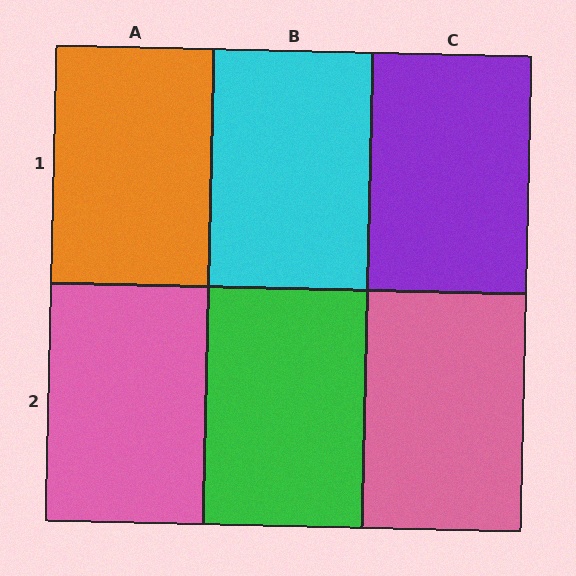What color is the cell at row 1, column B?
Cyan.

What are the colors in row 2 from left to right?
Pink, green, pink.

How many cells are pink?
2 cells are pink.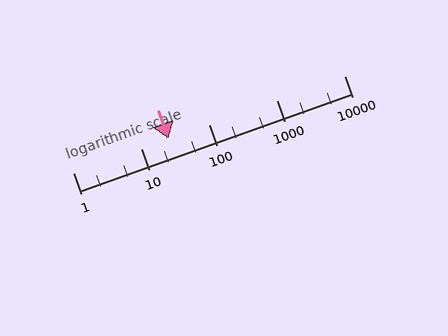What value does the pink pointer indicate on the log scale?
The pointer indicates approximately 26.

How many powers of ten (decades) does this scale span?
The scale spans 4 decades, from 1 to 10000.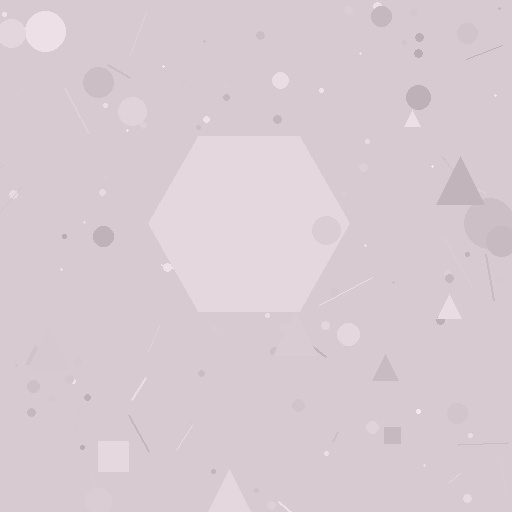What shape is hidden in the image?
A hexagon is hidden in the image.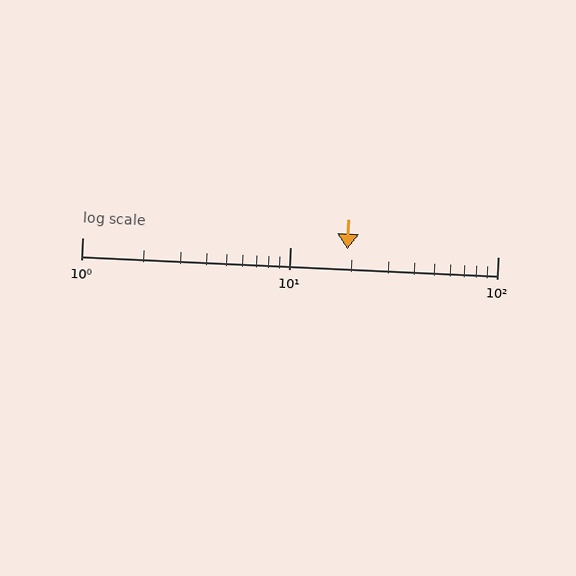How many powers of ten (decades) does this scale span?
The scale spans 2 decades, from 1 to 100.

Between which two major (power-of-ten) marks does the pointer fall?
The pointer is between 10 and 100.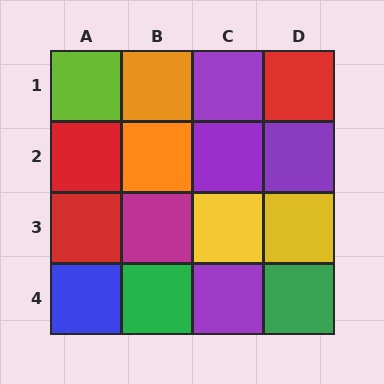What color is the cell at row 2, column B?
Orange.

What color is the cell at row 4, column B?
Green.